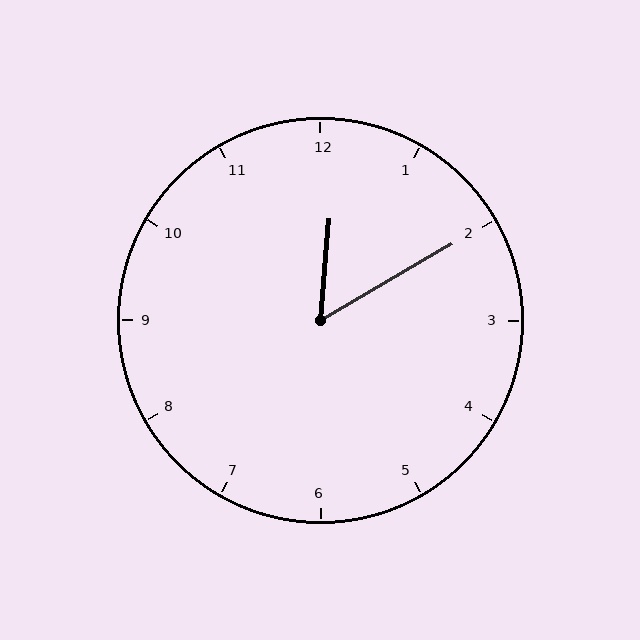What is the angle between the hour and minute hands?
Approximately 55 degrees.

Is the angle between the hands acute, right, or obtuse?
It is acute.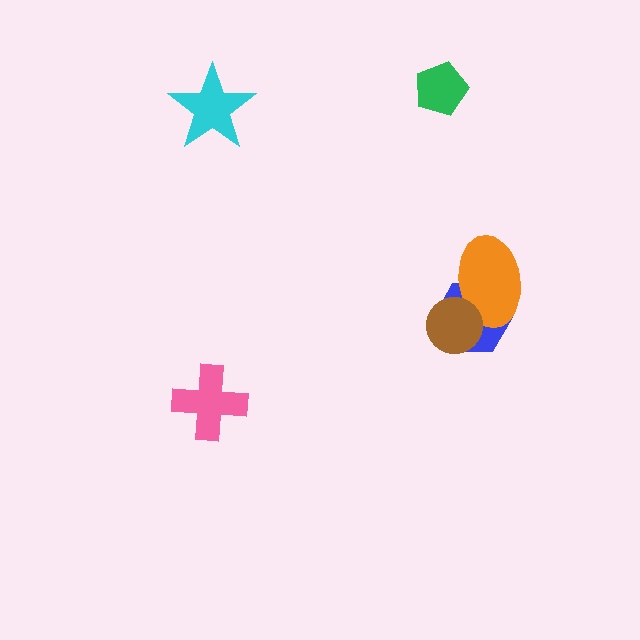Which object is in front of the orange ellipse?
The brown circle is in front of the orange ellipse.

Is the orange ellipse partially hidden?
Yes, it is partially covered by another shape.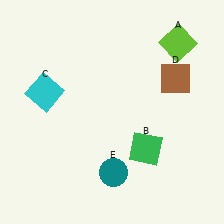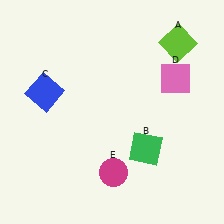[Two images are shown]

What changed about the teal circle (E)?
In Image 1, E is teal. In Image 2, it changed to magenta.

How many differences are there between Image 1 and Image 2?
There are 3 differences between the two images.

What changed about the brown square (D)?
In Image 1, D is brown. In Image 2, it changed to pink.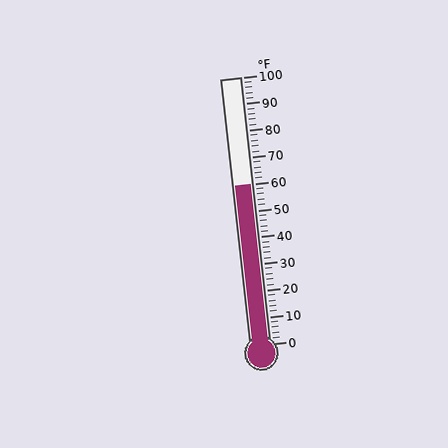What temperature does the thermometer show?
The thermometer shows approximately 60°F.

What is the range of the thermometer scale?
The thermometer scale ranges from 0°F to 100°F.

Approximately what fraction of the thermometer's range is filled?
The thermometer is filled to approximately 60% of its range.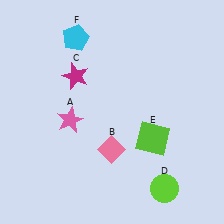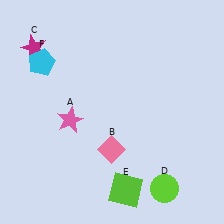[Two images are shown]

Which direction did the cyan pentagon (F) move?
The cyan pentagon (F) moved left.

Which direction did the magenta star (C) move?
The magenta star (C) moved left.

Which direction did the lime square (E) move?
The lime square (E) moved down.